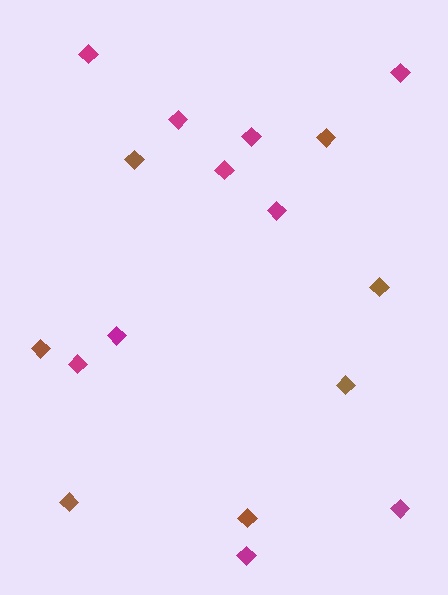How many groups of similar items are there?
There are 2 groups: one group of magenta diamonds (10) and one group of brown diamonds (7).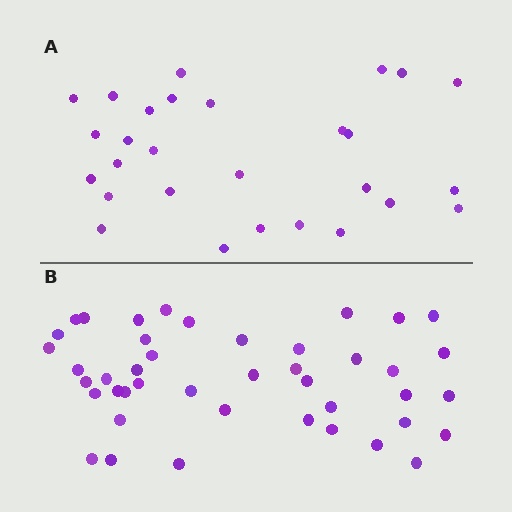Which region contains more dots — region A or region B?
Region B (the bottom region) has more dots.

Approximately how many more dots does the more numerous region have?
Region B has approximately 15 more dots than region A.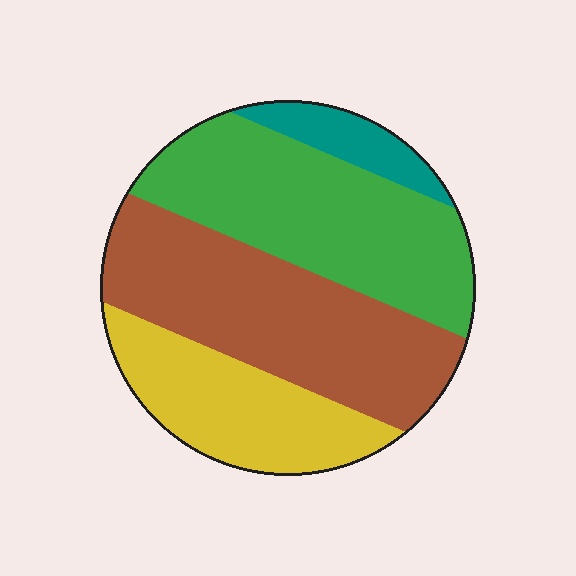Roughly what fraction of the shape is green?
Green takes up about one third (1/3) of the shape.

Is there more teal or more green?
Green.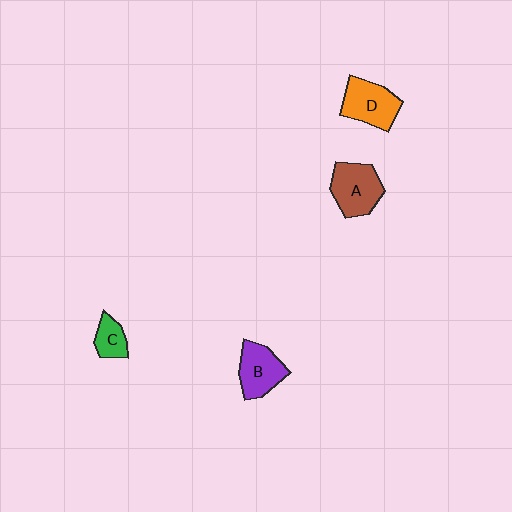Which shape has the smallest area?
Shape C (green).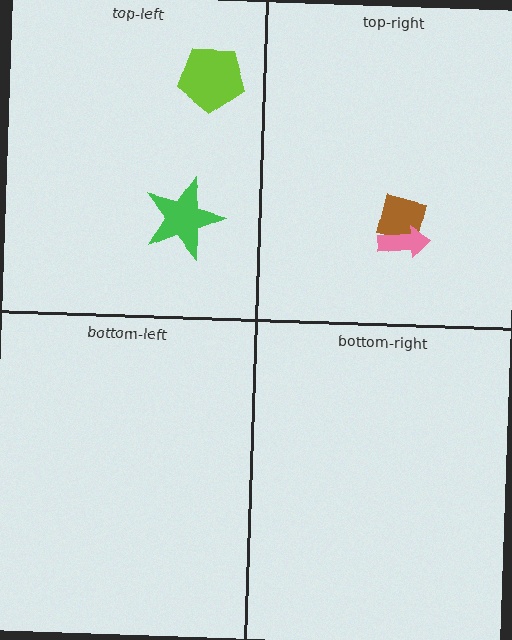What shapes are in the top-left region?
The lime pentagon, the green star.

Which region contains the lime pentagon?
The top-left region.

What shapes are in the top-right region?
The brown square, the pink arrow.